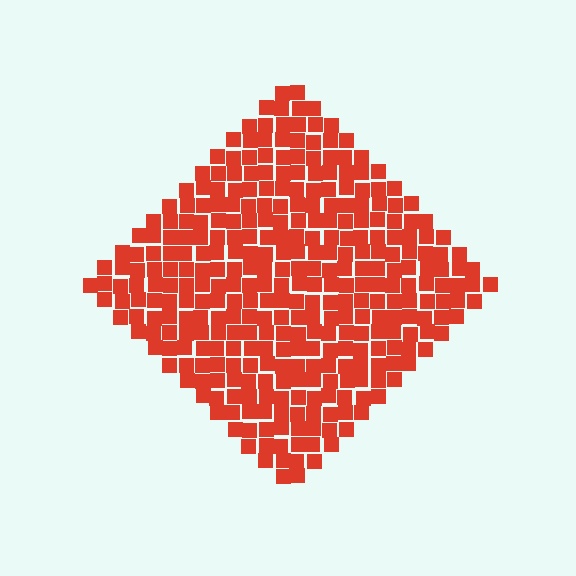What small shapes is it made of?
It is made of small squares.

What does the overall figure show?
The overall figure shows a diamond.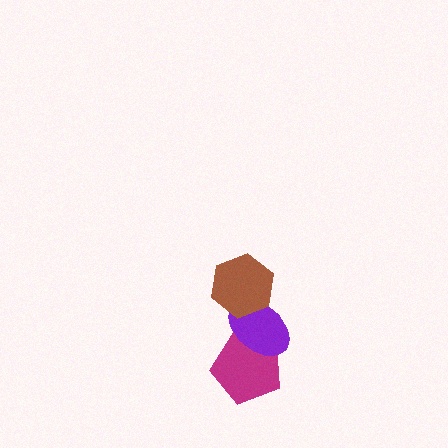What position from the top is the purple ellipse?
The purple ellipse is 2nd from the top.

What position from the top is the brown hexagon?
The brown hexagon is 1st from the top.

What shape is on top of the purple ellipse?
The brown hexagon is on top of the purple ellipse.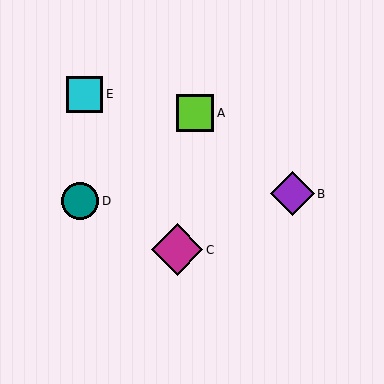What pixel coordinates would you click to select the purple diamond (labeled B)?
Click at (292, 194) to select the purple diamond B.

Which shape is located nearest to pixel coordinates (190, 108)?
The lime square (labeled A) at (195, 113) is nearest to that location.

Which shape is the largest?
The magenta diamond (labeled C) is the largest.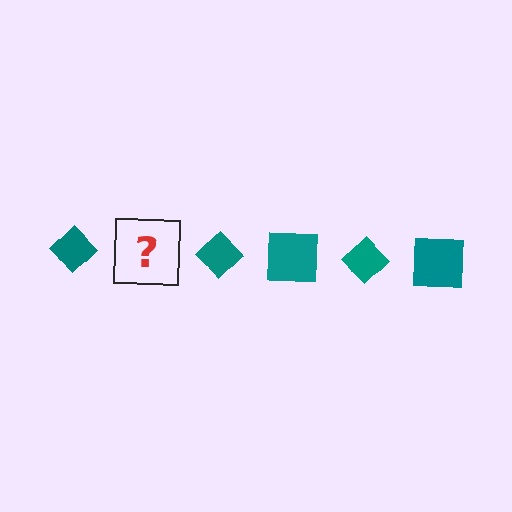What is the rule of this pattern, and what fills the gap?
The rule is that the pattern cycles through diamond, square shapes in teal. The gap should be filled with a teal square.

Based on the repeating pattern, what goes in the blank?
The blank should be a teal square.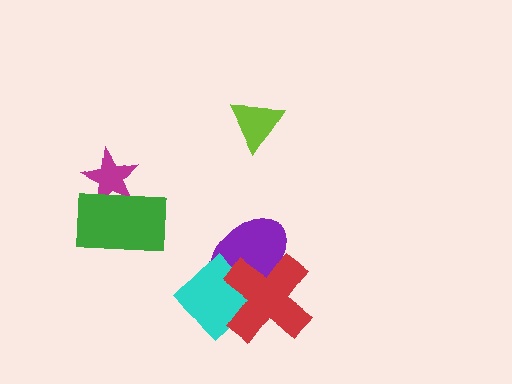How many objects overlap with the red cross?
2 objects overlap with the red cross.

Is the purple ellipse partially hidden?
Yes, it is partially covered by another shape.